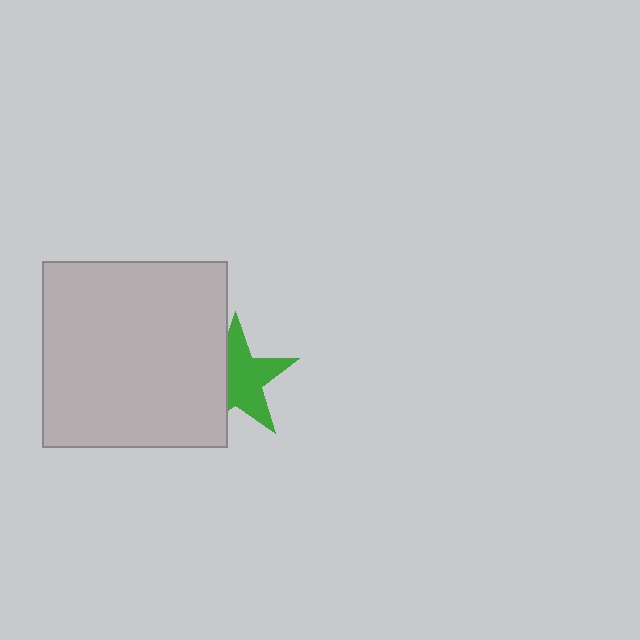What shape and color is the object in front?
The object in front is a light gray square.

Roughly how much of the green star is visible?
About half of it is visible (roughly 63%).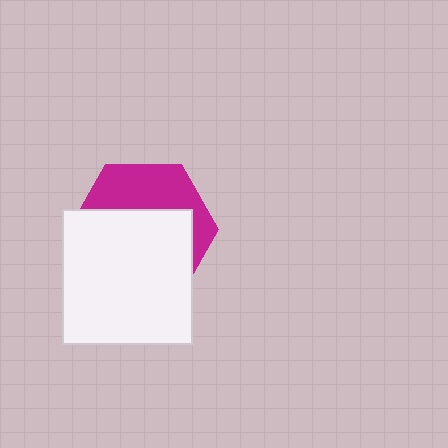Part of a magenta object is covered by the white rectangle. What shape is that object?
It is a hexagon.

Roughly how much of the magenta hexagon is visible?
A small part of it is visible (roughly 38%).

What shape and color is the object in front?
The object in front is a white rectangle.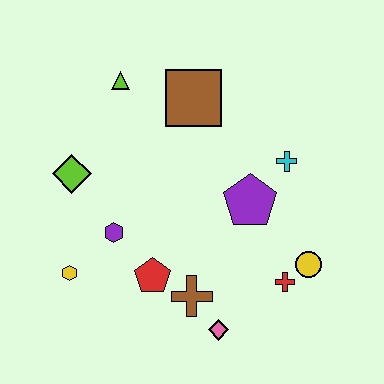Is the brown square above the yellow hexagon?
Yes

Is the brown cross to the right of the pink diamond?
No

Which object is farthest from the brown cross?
The lime triangle is farthest from the brown cross.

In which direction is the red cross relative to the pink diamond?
The red cross is to the right of the pink diamond.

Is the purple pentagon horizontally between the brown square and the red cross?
Yes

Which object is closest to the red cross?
The yellow circle is closest to the red cross.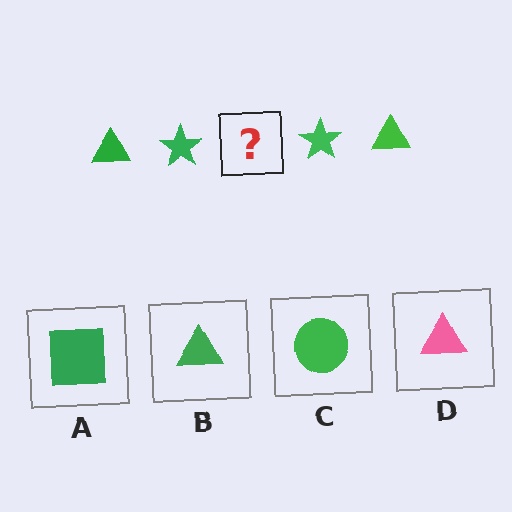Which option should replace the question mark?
Option B.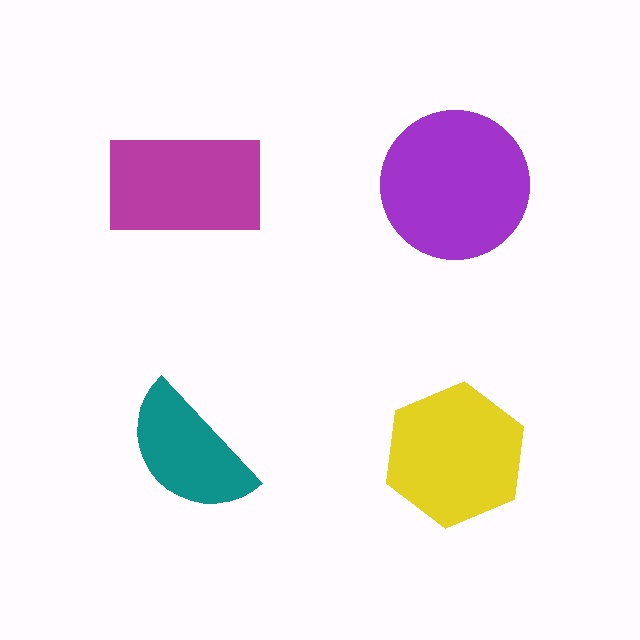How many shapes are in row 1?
2 shapes.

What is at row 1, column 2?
A purple circle.